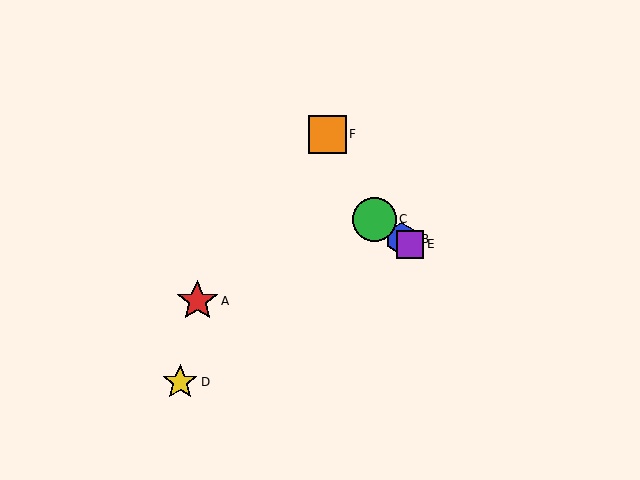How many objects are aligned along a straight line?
3 objects (B, C, E) are aligned along a straight line.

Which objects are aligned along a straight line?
Objects B, C, E are aligned along a straight line.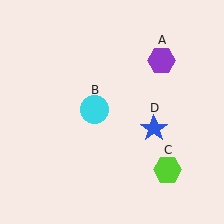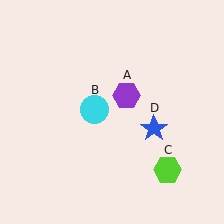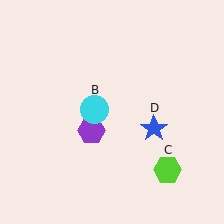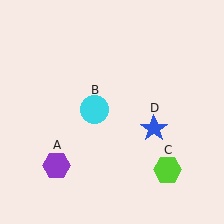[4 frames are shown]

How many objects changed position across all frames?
1 object changed position: purple hexagon (object A).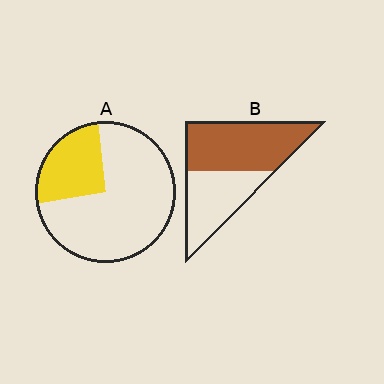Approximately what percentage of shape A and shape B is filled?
A is approximately 25% and B is approximately 60%.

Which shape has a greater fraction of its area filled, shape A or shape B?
Shape B.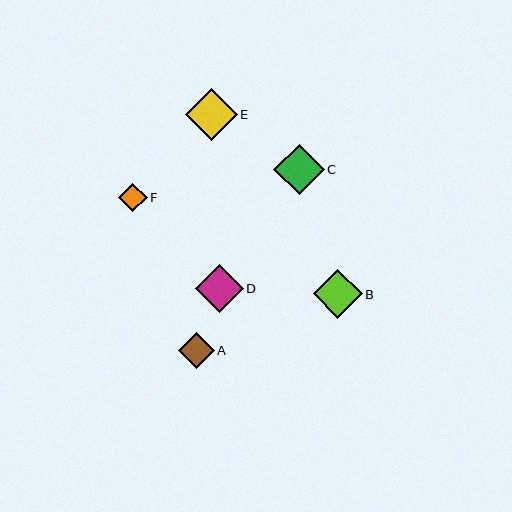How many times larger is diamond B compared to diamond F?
Diamond B is approximately 1.7 times the size of diamond F.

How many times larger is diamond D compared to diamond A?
Diamond D is approximately 1.4 times the size of diamond A.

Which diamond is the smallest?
Diamond F is the smallest with a size of approximately 29 pixels.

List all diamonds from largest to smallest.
From largest to smallest: E, C, B, D, A, F.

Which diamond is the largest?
Diamond E is the largest with a size of approximately 52 pixels.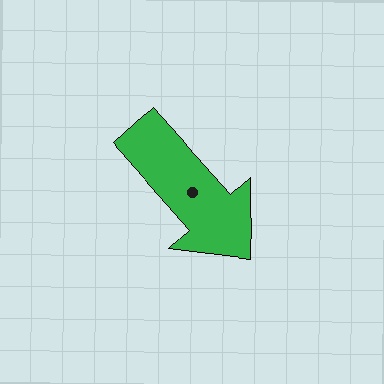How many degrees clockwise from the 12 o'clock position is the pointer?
Approximately 138 degrees.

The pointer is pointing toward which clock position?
Roughly 5 o'clock.